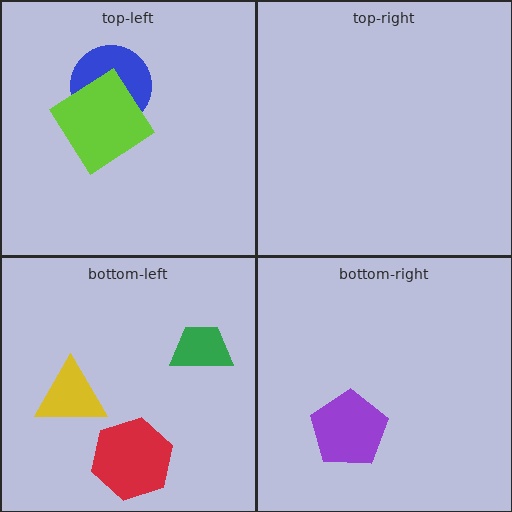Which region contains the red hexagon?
The bottom-left region.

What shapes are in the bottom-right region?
The purple pentagon.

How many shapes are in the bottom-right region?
1.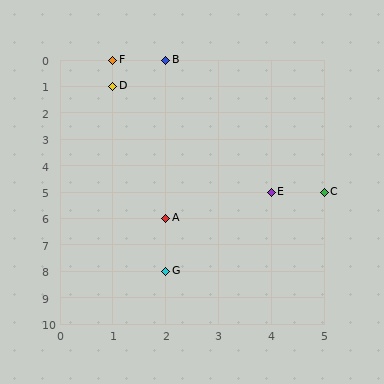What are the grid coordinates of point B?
Point B is at grid coordinates (2, 0).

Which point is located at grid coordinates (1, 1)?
Point D is at (1, 1).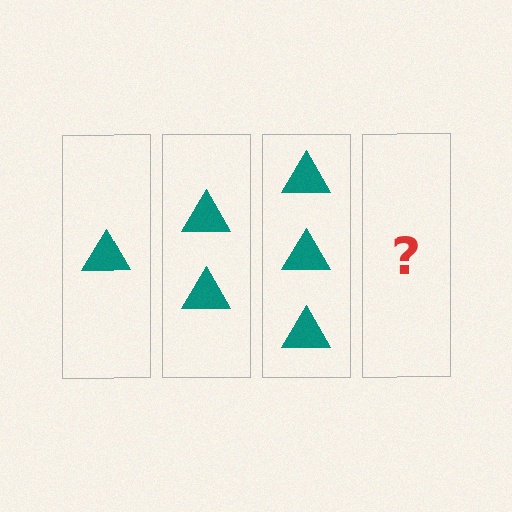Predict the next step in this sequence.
The next step is 4 triangles.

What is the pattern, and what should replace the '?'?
The pattern is that each step adds one more triangle. The '?' should be 4 triangles.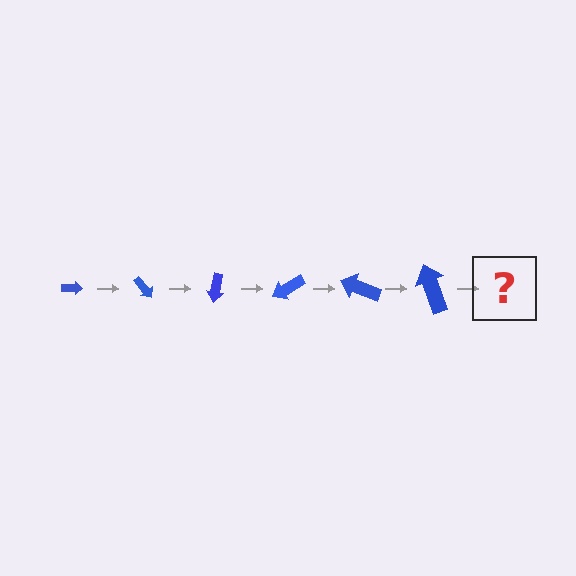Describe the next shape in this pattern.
It should be an arrow, larger than the previous one and rotated 300 degrees from the start.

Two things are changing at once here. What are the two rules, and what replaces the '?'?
The two rules are that the arrow grows larger each step and it rotates 50 degrees each step. The '?' should be an arrow, larger than the previous one and rotated 300 degrees from the start.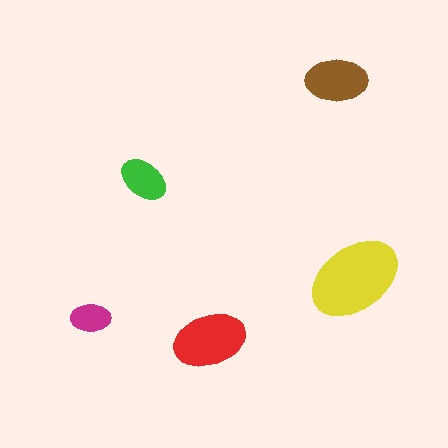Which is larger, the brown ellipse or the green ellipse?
The brown one.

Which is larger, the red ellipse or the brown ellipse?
The red one.